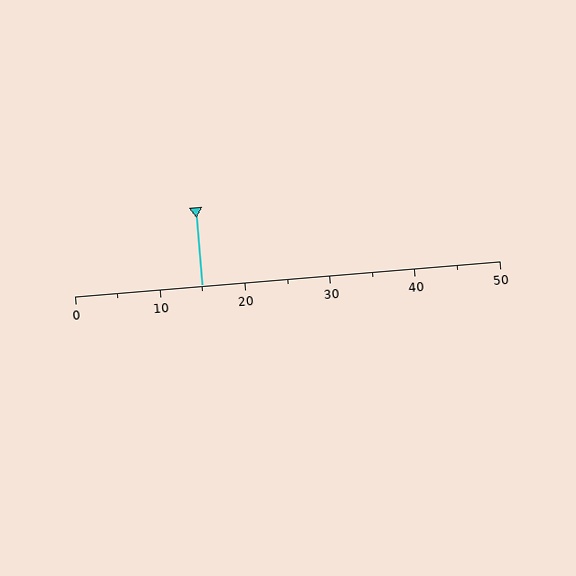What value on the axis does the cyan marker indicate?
The marker indicates approximately 15.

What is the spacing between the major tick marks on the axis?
The major ticks are spaced 10 apart.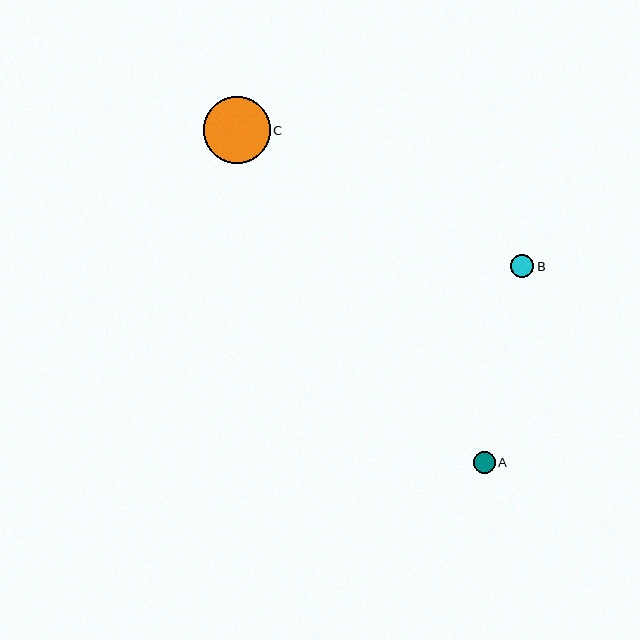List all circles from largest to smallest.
From largest to smallest: C, B, A.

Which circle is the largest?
Circle C is the largest with a size of approximately 67 pixels.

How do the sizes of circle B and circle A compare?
Circle B and circle A are approximately the same size.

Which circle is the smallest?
Circle A is the smallest with a size of approximately 22 pixels.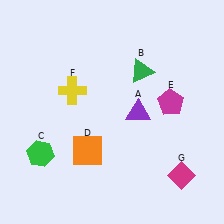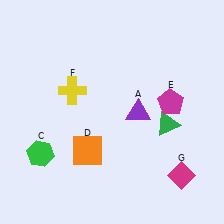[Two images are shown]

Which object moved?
The green triangle (B) moved down.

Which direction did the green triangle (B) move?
The green triangle (B) moved down.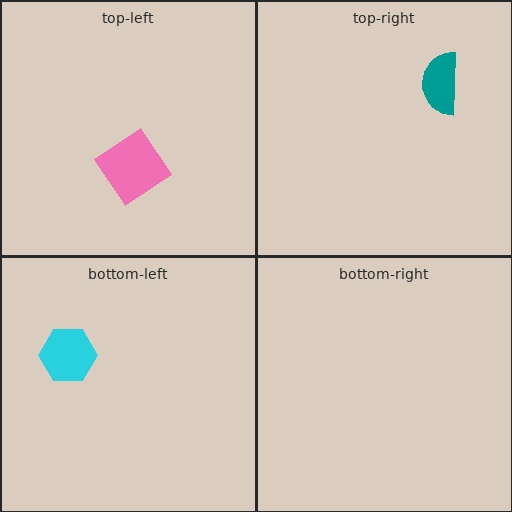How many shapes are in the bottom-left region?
1.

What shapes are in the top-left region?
The pink diamond.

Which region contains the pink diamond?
The top-left region.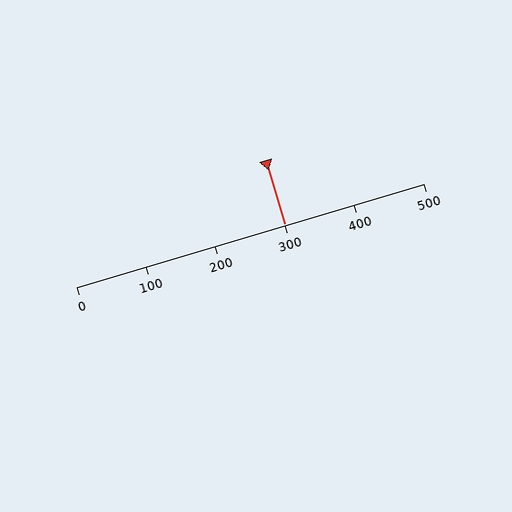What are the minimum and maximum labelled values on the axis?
The axis runs from 0 to 500.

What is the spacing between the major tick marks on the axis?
The major ticks are spaced 100 apart.